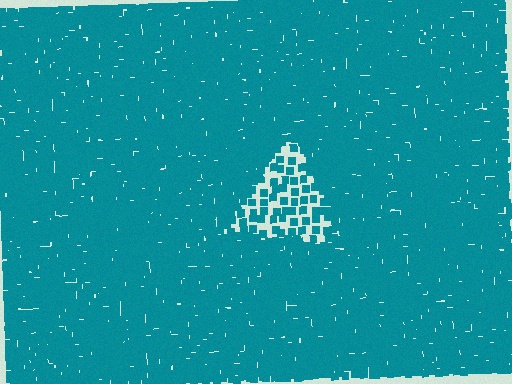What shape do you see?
I see a triangle.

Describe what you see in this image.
The image contains small teal elements arranged at two different densities. A triangle-shaped region is visible where the elements are less densely packed than the surrounding area.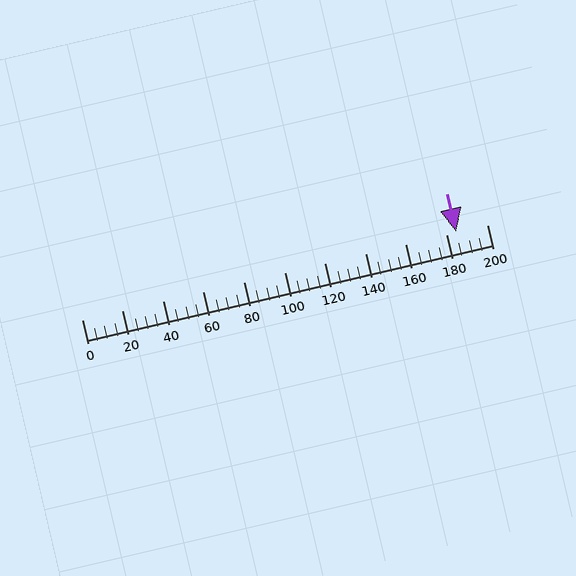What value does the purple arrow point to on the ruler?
The purple arrow points to approximately 185.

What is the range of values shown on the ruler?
The ruler shows values from 0 to 200.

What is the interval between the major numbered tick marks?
The major tick marks are spaced 20 units apart.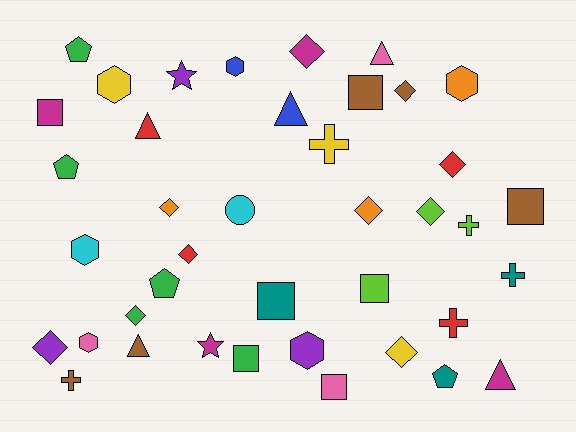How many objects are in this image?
There are 40 objects.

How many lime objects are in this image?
There are 3 lime objects.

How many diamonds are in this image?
There are 10 diamonds.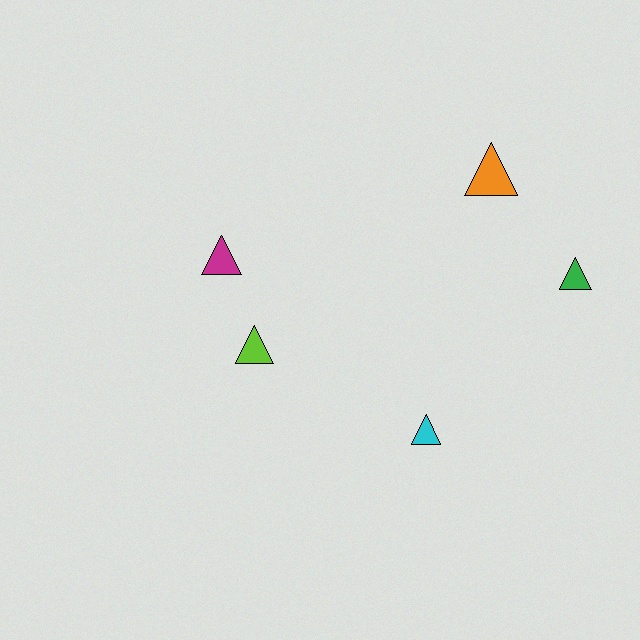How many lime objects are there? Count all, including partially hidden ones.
There is 1 lime object.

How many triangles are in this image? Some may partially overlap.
There are 5 triangles.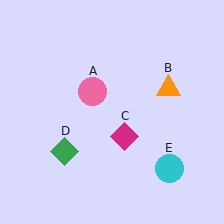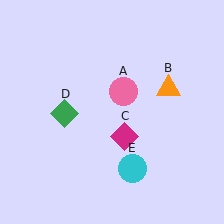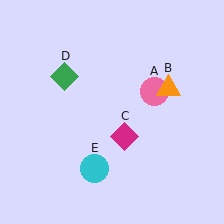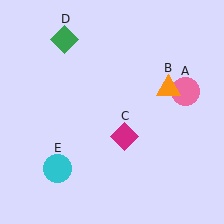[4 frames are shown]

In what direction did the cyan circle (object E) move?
The cyan circle (object E) moved left.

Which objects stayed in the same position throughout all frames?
Orange triangle (object B) and magenta diamond (object C) remained stationary.